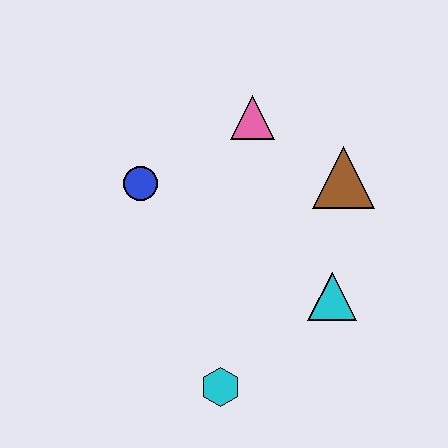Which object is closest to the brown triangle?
The pink triangle is closest to the brown triangle.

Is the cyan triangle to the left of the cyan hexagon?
No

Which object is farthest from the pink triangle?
The cyan hexagon is farthest from the pink triangle.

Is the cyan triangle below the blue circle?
Yes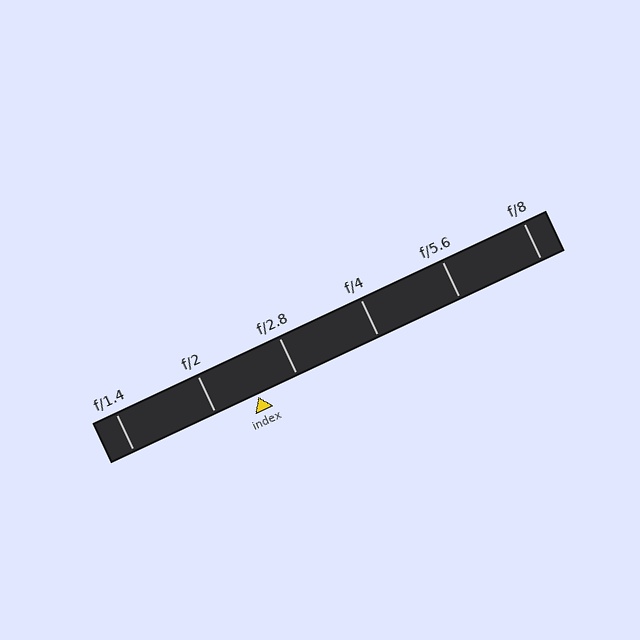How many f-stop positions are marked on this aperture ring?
There are 6 f-stop positions marked.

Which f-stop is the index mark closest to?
The index mark is closest to f/2.8.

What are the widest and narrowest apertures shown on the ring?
The widest aperture shown is f/1.4 and the narrowest is f/8.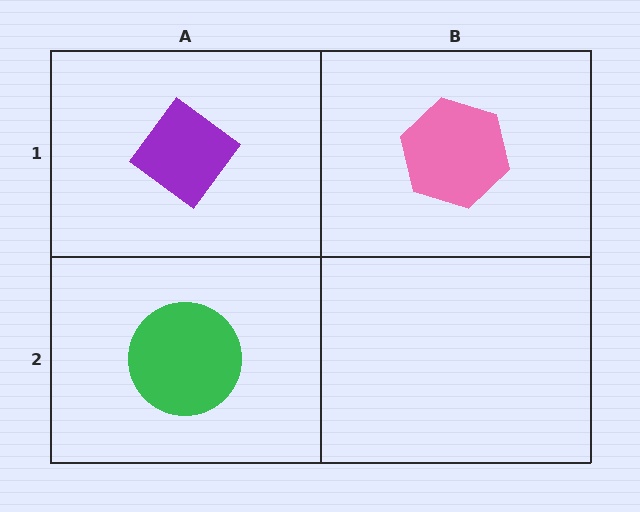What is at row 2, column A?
A green circle.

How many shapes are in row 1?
2 shapes.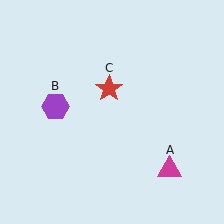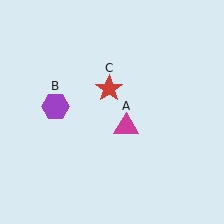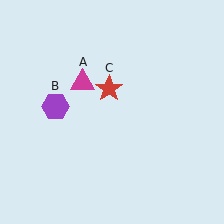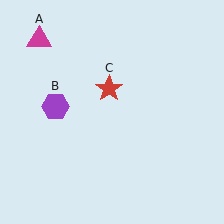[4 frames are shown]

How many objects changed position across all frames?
1 object changed position: magenta triangle (object A).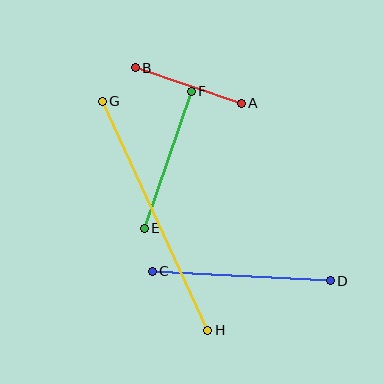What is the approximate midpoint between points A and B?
The midpoint is at approximately (188, 86) pixels.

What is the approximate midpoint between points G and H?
The midpoint is at approximately (155, 216) pixels.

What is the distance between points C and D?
The distance is approximately 178 pixels.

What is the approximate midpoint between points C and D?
The midpoint is at approximately (241, 276) pixels.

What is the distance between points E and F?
The distance is approximately 145 pixels.